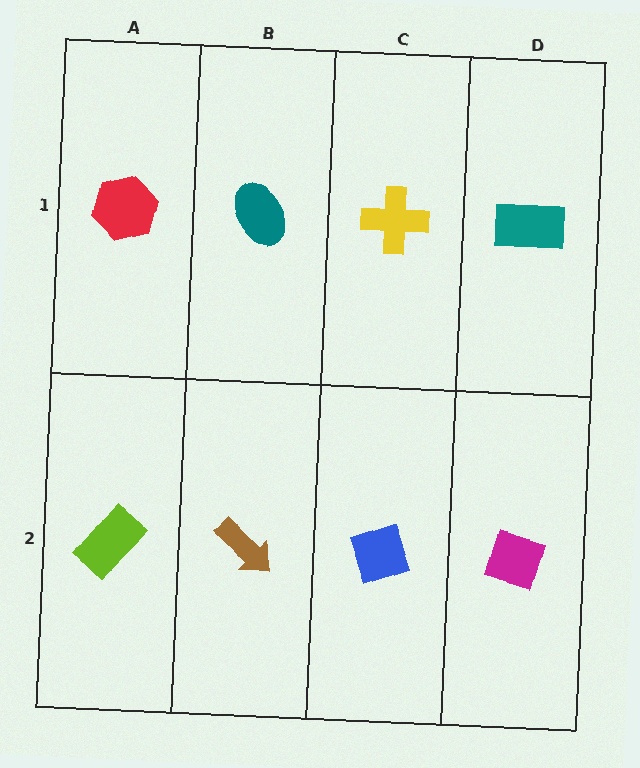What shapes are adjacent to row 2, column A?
A red hexagon (row 1, column A), a brown arrow (row 2, column B).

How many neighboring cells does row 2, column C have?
3.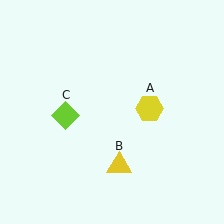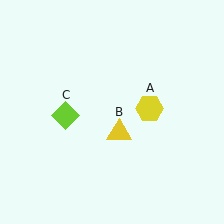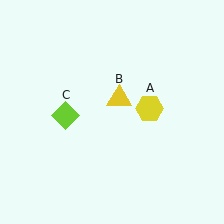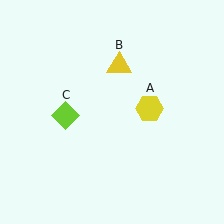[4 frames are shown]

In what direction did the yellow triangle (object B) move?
The yellow triangle (object B) moved up.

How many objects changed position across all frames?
1 object changed position: yellow triangle (object B).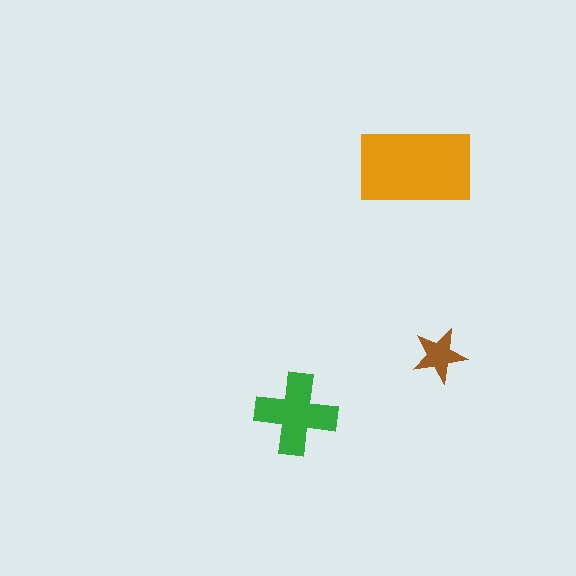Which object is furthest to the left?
The green cross is leftmost.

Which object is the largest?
The orange rectangle.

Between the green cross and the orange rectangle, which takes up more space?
The orange rectangle.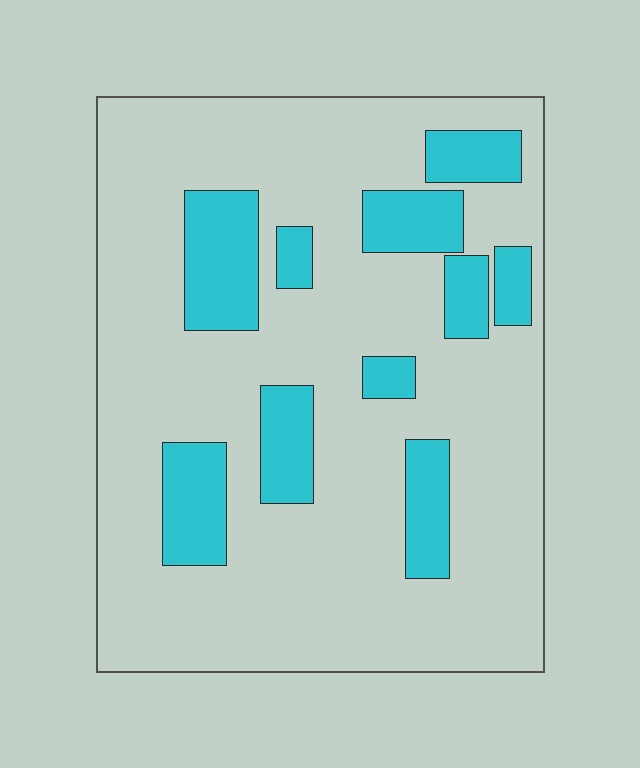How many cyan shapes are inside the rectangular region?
10.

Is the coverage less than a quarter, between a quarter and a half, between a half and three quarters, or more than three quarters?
Less than a quarter.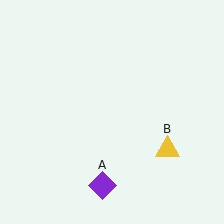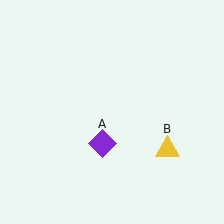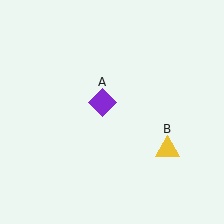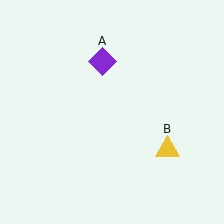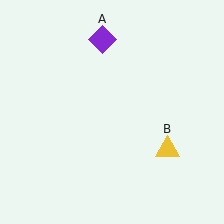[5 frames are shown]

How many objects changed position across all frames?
1 object changed position: purple diamond (object A).